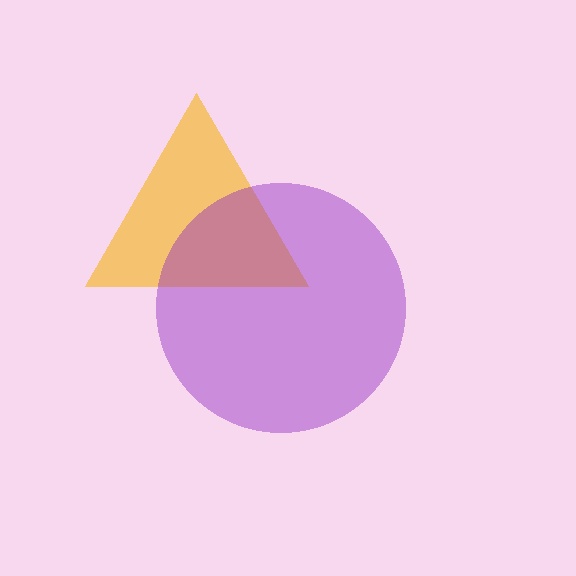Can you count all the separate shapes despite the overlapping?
Yes, there are 2 separate shapes.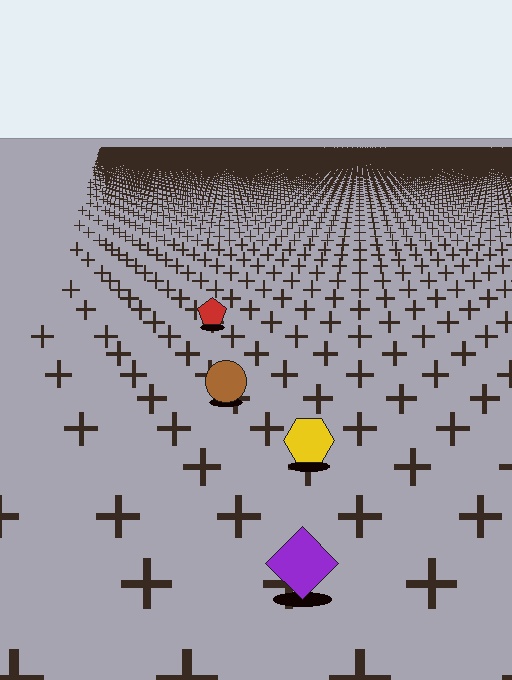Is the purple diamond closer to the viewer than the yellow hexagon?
Yes. The purple diamond is closer — you can tell from the texture gradient: the ground texture is coarser near it.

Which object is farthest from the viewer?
The red pentagon is farthest from the viewer. It appears smaller and the ground texture around it is denser.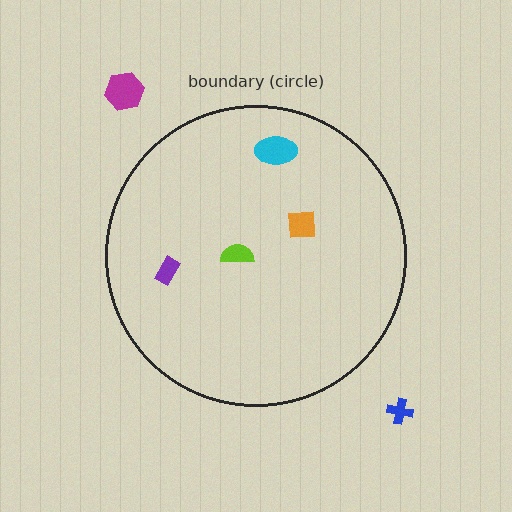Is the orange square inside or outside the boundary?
Inside.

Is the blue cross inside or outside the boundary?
Outside.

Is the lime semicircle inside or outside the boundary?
Inside.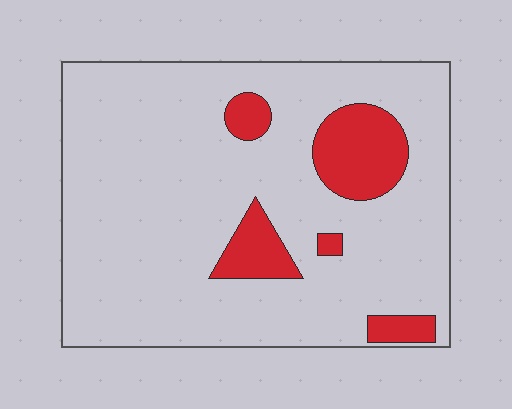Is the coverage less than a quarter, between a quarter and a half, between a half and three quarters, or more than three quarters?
Less than a quarter.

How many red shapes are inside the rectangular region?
5.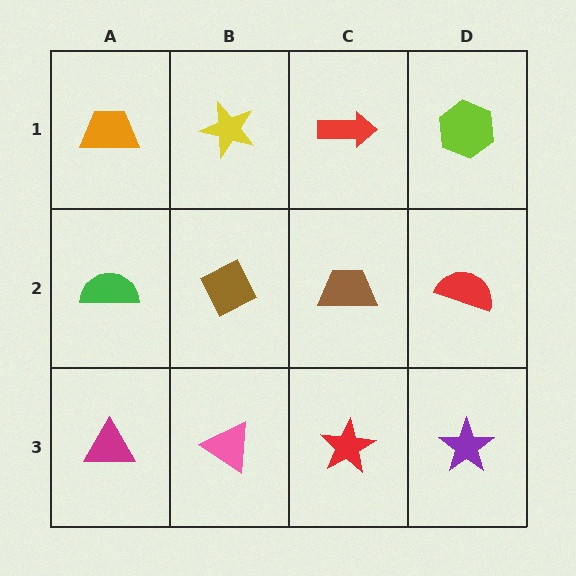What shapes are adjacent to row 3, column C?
A brown trapezoid (row 2, column C), a pink triangle (row 3, column B), a purple star (row 3, column D).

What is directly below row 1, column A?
A green semicircle.